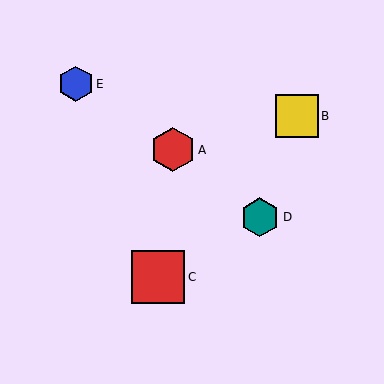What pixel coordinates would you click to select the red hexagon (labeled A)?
Click at (173, 150) to select the red hexagon A.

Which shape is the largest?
The red square (labeled C) is the largest.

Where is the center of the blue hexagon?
The center of the blue hexagon is at (76, 84).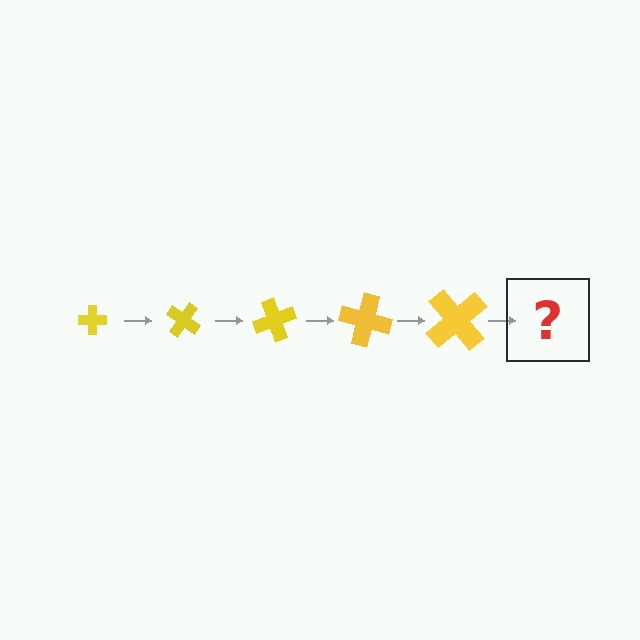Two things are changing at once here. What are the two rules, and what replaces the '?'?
The two rules are that the cross grows larger each step and it rotates 35 degrees each step. The '?' should be a cross, larger than the previous one and rotated 175 degrees from the start.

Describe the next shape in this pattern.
It should be a cross, larger than the previous one and rotated 175 degrees from the start.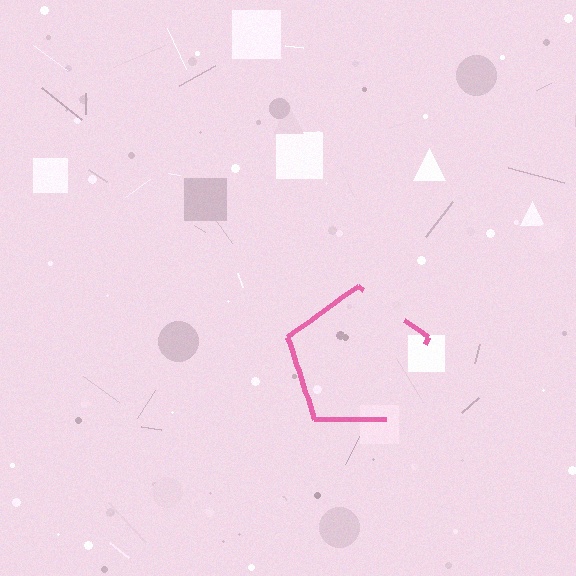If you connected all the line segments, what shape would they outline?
They would outline a pentagon.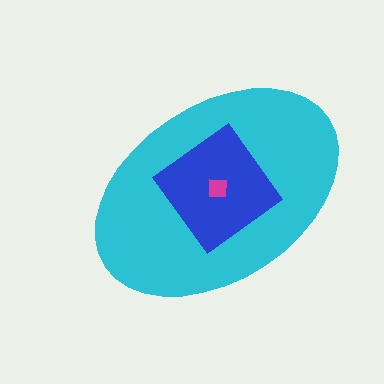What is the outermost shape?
The cyan ellipse.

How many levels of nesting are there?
3.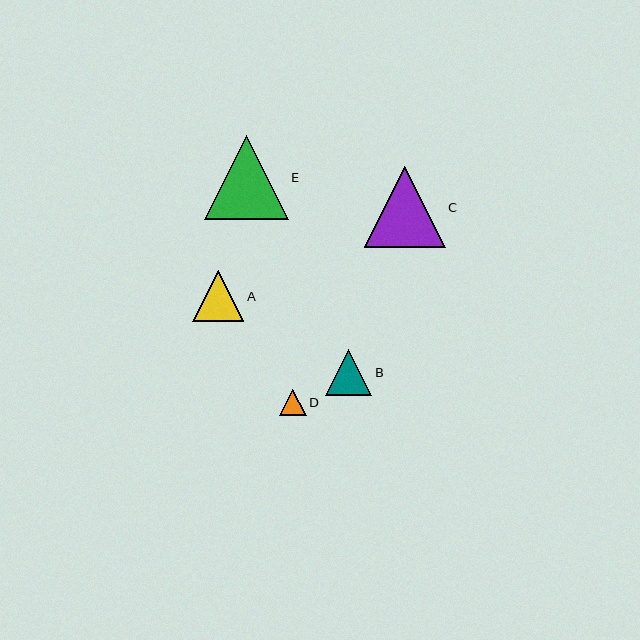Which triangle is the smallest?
Triangle D is the smallest with a size of approximately 27 pixels.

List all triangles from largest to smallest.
From largest to smallest: E, C, A, B, D.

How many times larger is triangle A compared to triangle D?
Triangle A is approximately 1.9 times the size of triangle D.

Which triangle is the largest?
Triangle E is the largest with a size of approximately 84 pixels.